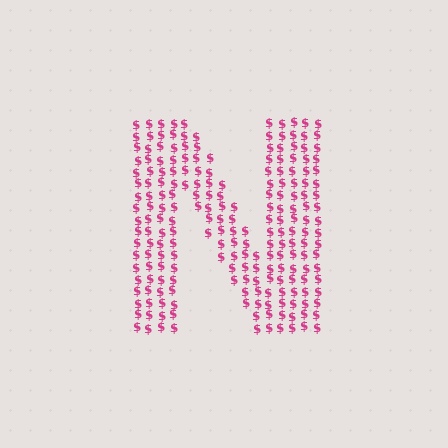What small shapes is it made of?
It is made of small dollar signs.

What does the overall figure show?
The overall figure shows the letter N.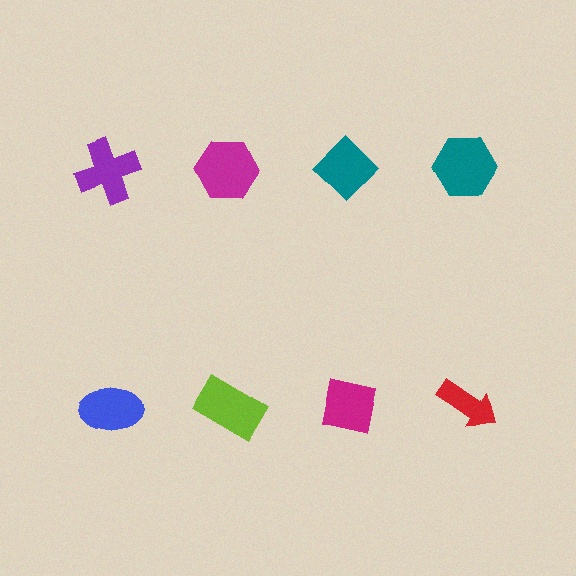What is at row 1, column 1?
A purple cross.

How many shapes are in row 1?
4 shapes.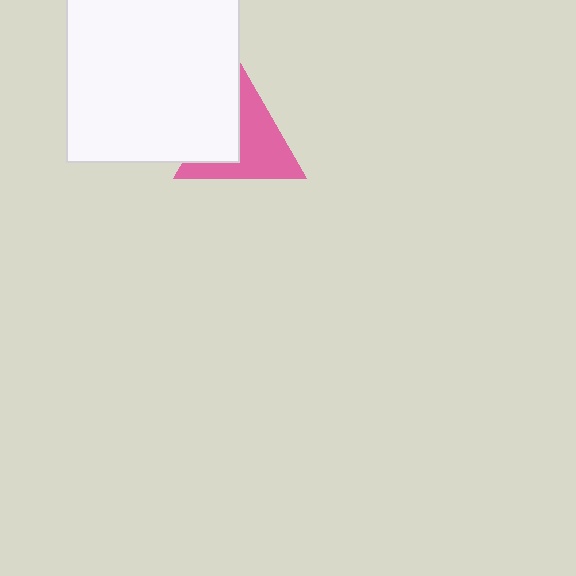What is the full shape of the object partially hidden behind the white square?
The partially hidden object is a pink triangle.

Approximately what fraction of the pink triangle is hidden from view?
Roughly 36% of the pink triangle is hidden behind the white square.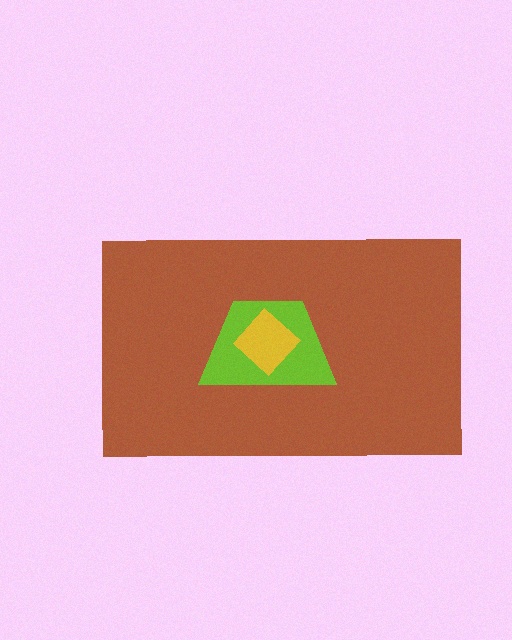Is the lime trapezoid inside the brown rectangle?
Yes.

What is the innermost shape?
The yellow diamond.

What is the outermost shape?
The brown rectangle.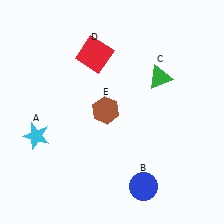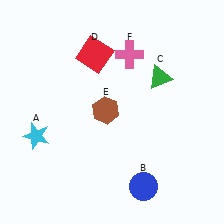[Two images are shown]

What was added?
A pink cross (F) was added in Image 2.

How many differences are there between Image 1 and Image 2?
There is 1 difference between the two images.